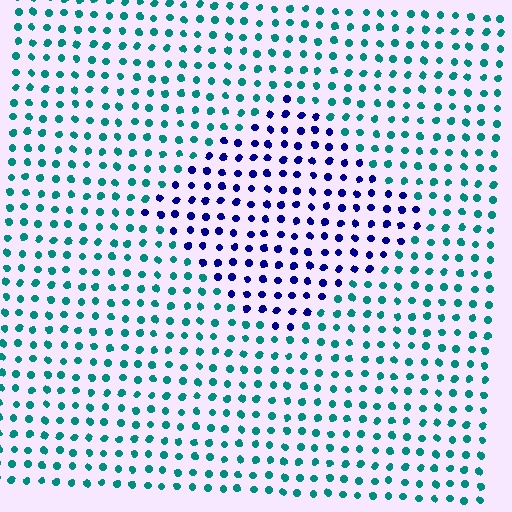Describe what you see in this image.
The image is filled with small teal elements in a uniform arrangement. A diamond-shaped region is visible where the elements are tinted to a slightly different hue, forming a subtle color boundary.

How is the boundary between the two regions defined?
The boundary is defined purely by a slight shift in hue (about 65 degrees). Spacing, size, and orientation are identical on both sides.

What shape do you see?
I see a diamond.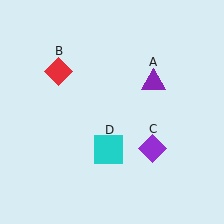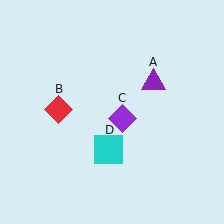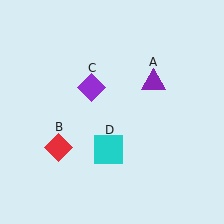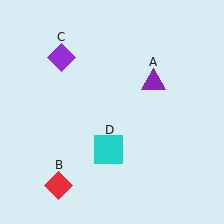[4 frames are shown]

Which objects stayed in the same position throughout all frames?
Purple triangle (object A) and cyan square (object D) remained stationary.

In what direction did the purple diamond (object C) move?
The purple diamond (object C) moved up and to the left.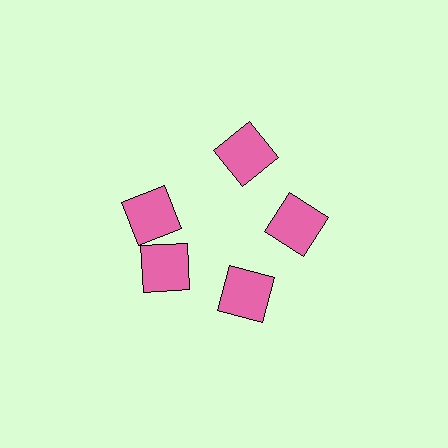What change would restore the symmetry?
The symmetry would be restored by rotating it back into even spacing with its neighbors so that all 5 squares sit at equal angles and equal distance from the center.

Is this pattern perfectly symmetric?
No. The 5 pink squares are arranged in a ring, but one element near the 10 o'clock position is rotated out of alignment along the ring, breaking the 5-fold rotational symmetry.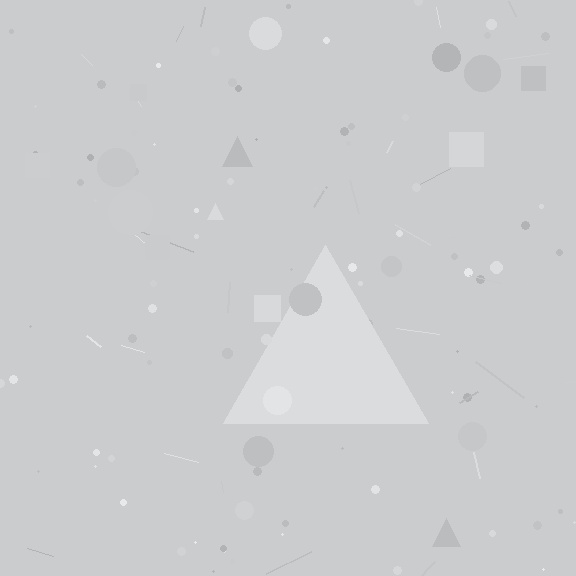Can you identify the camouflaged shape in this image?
The camouflaged shape is a triangle.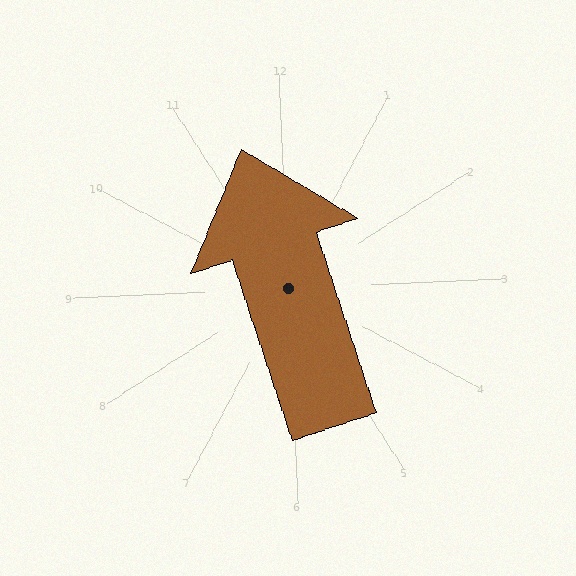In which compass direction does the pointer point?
North.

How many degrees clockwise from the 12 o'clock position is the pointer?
Approximately 344 degrees.